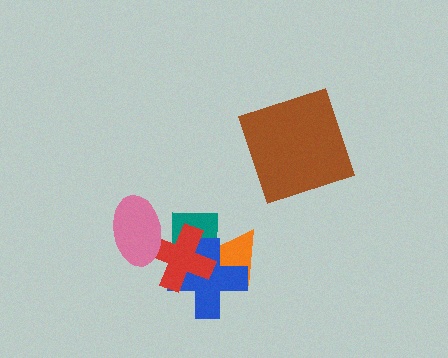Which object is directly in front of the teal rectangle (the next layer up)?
The blue cross is directly in front of the teal rectangle.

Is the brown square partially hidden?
No, no other shape covers it.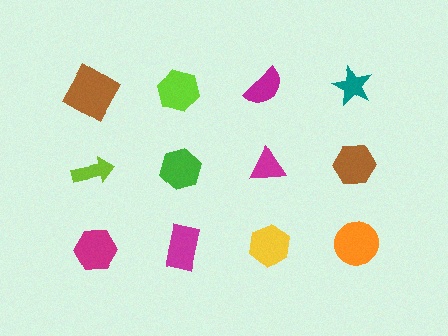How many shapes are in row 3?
4 shapes.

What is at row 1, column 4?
A teal star.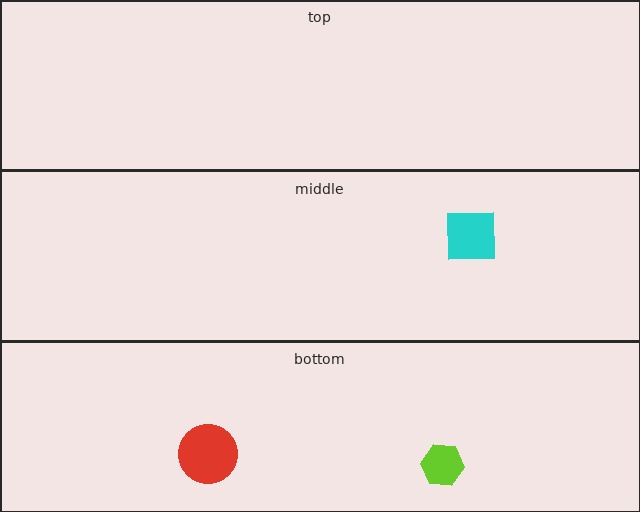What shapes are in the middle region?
The cyan square.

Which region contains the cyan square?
The middle region.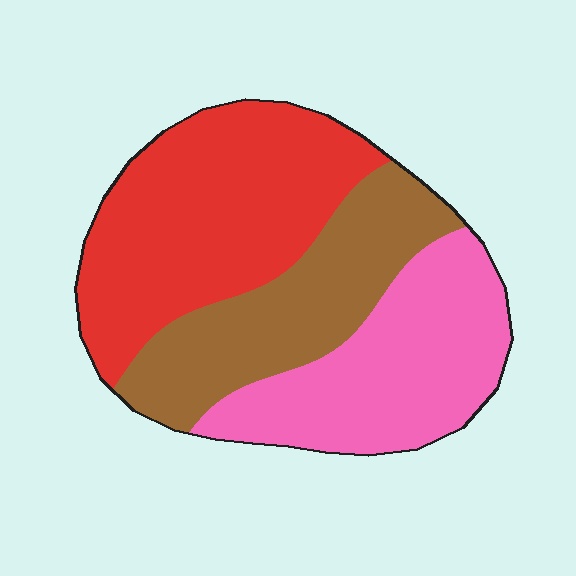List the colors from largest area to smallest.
From largest to smallest: red, pink, brown.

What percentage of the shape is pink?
Pink covers 31% of the shape.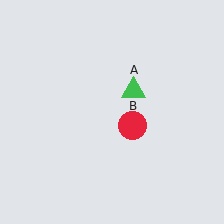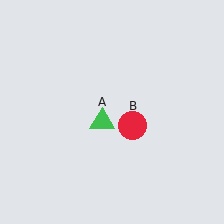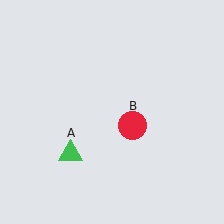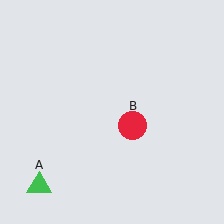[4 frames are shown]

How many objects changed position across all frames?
1 object changed position: green triangle (object A).